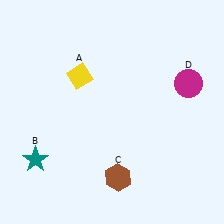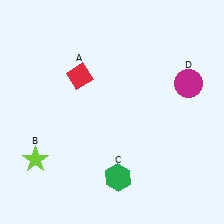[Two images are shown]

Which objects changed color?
A changed from yellow to red. B changed from teal to lime. C changed from brown to green.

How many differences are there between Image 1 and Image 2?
There are 3 differences between the two images.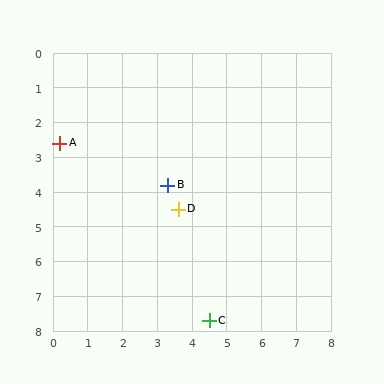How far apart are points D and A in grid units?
Points D and A are about 3.9 grid units apart.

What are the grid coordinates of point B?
Point B is at approximately (3.3, 3.8).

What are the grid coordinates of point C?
Point C is at approximately (4.5, 7.7).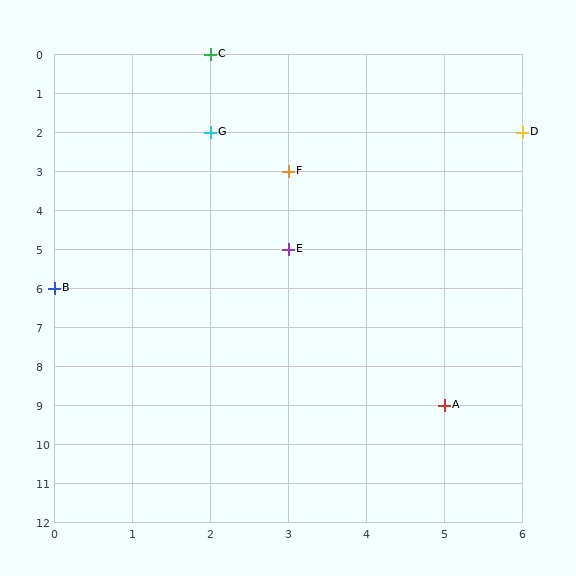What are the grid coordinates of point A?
Point A is at grid coordinates (5, 9).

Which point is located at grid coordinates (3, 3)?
Point F is at (3, 3).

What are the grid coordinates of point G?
Point G is at grid coordinates (2, 2).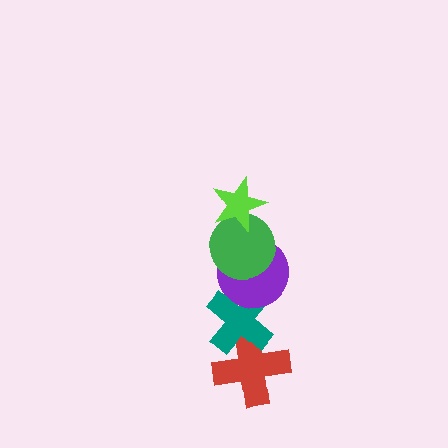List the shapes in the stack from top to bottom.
From top to bottom: the lime star, the green circle, the purple circle, the teal cross, the red cross.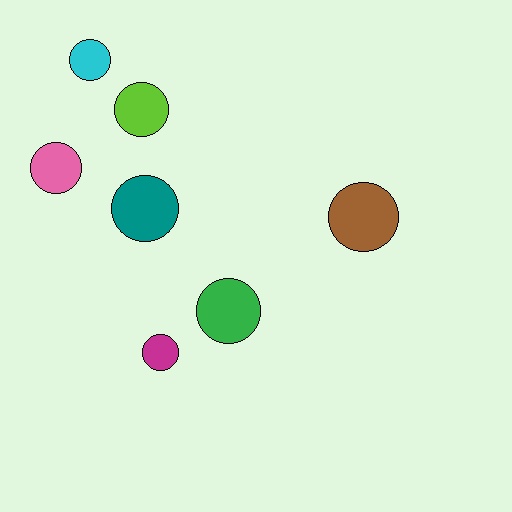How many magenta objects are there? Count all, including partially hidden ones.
There is 1 magenta object.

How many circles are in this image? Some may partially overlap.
There are 7 circles.